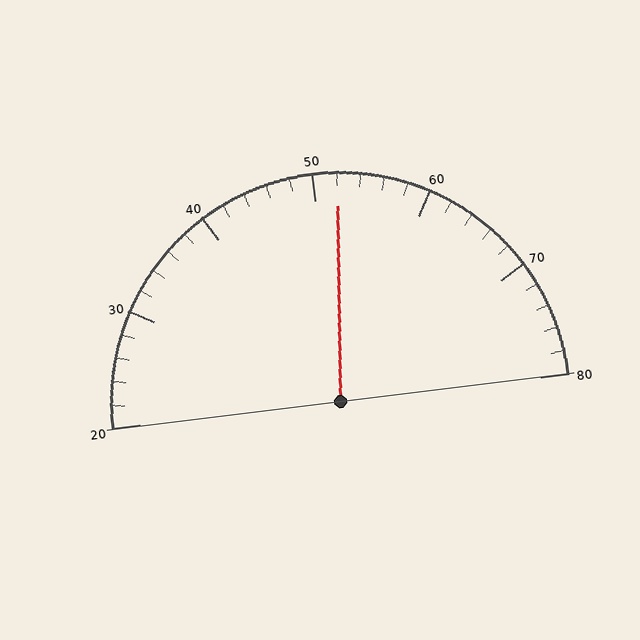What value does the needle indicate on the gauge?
The needle indicates approximately 52.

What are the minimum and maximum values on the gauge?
The gauge ranges from 20 to 80.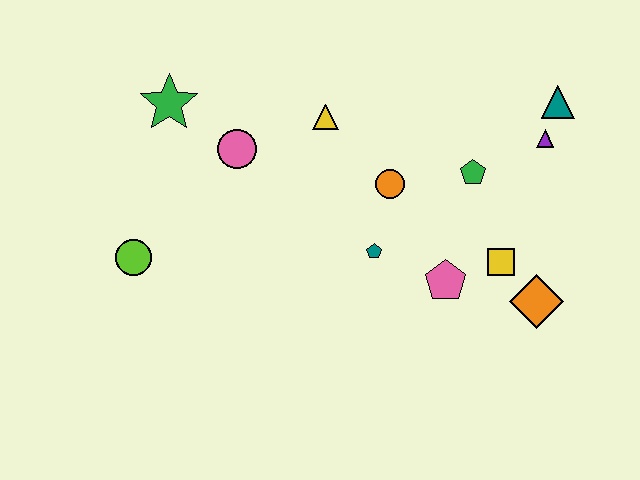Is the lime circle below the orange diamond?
No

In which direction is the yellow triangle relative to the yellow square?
The yellow triangle is to the left of the yellow square.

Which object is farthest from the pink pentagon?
The green star is farthest from the pink pentagon.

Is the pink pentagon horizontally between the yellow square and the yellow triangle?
Yes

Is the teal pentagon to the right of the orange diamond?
No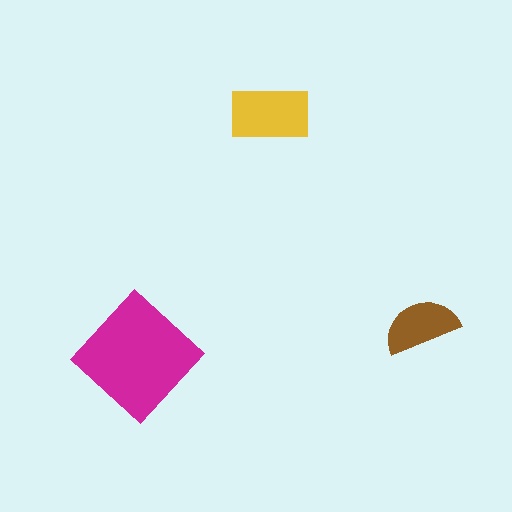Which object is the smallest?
The brown semicircle.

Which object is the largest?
The magenta diamond.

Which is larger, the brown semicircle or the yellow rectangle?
The yellow rectangle.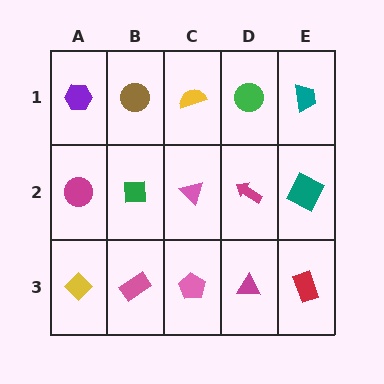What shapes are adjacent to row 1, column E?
A teal square (row 2, column E), a green circle (row 1, column D).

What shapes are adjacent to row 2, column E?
A teal trapezoid (row 1, column E), a red rectangle (row 3, column E), a magenta arrow (row 2, column D).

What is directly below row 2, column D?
A magenta triangle.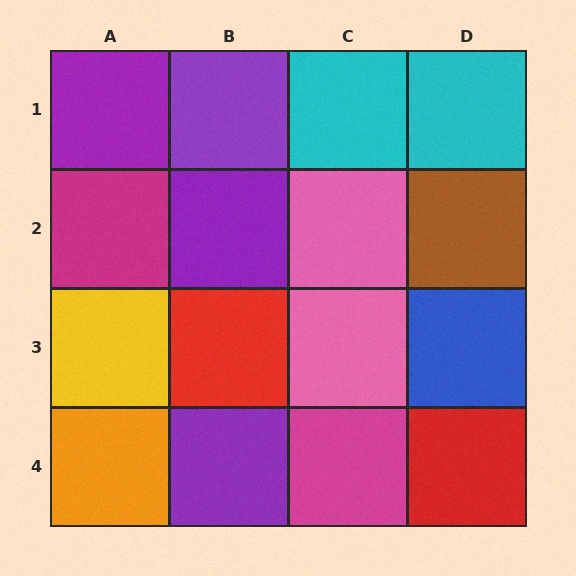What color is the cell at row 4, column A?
Orange.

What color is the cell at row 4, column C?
Magenta.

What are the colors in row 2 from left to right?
Magenta, purple, pink, brown.